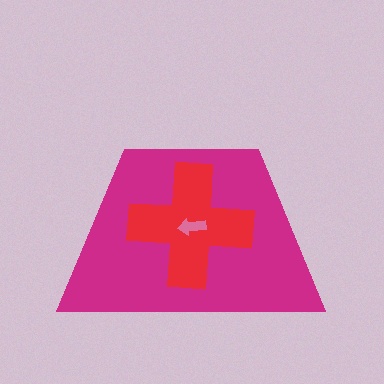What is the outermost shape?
The magenta trapezoid.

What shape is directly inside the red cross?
The pink arrow.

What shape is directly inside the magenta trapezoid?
The red cross.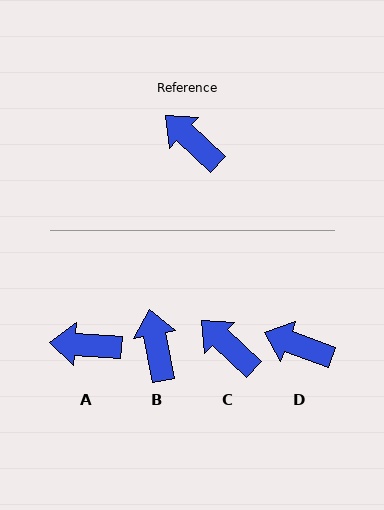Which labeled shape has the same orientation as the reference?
C.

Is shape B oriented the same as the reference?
No, it is off by about 36 degrees.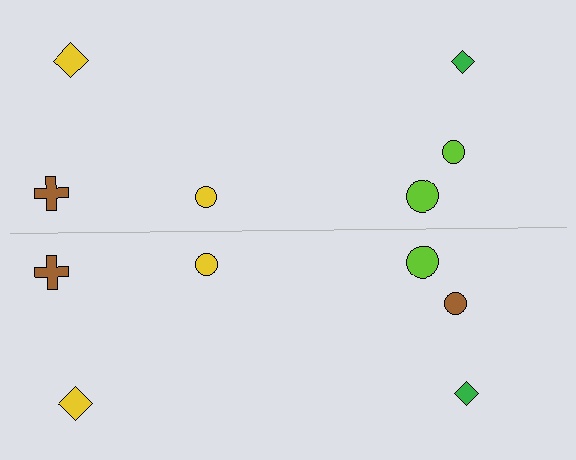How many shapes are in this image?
There are 12 shapes in this image.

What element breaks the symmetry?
The brown circle on the bottom side breaks the symmetry — its mirror counterpart is lime.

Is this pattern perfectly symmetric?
No, the pattern is not perfectly symmetric. The brown circle on the bottom side breaks the symmetry — its mirror counterpart is lime.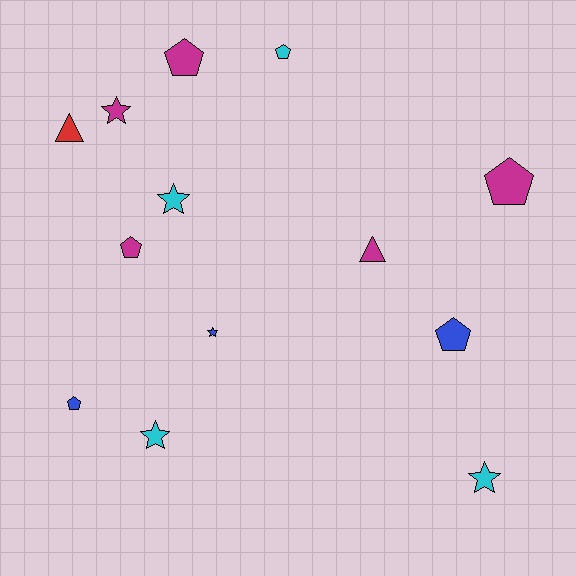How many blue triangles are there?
There are no blue triangles.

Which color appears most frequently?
Magenta, with 5 objects.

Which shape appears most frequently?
Pentagon, with 6 objects.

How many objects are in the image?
There are 13 objects.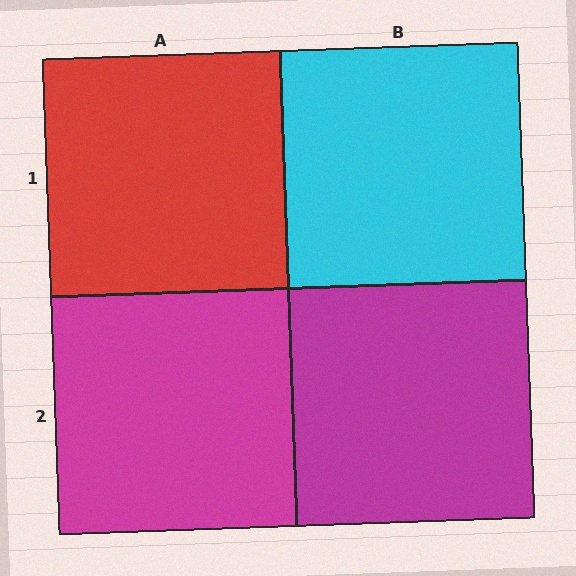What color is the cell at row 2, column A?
Magenta.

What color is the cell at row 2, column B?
Magenta.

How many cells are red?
1 cell is red.